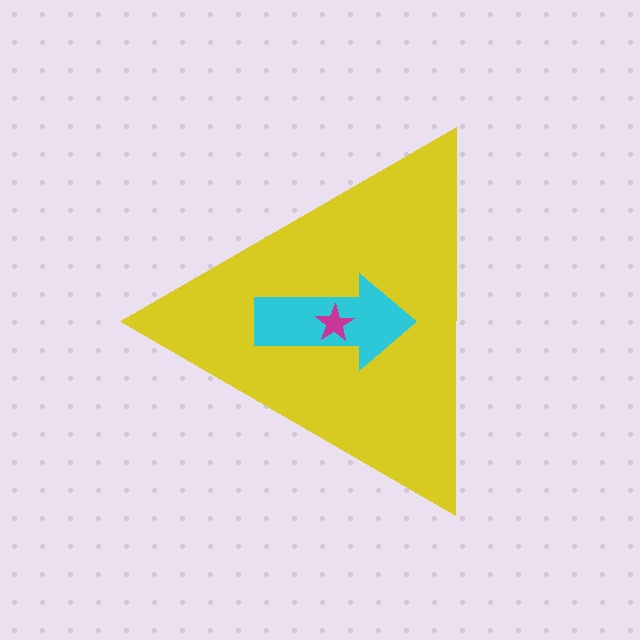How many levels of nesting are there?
3.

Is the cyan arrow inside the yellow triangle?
Yes.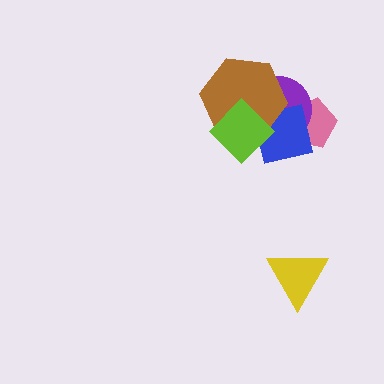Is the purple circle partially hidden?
Yes, it is partially covered by another shape.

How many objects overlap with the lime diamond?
3 objects overlap with the lime diamond.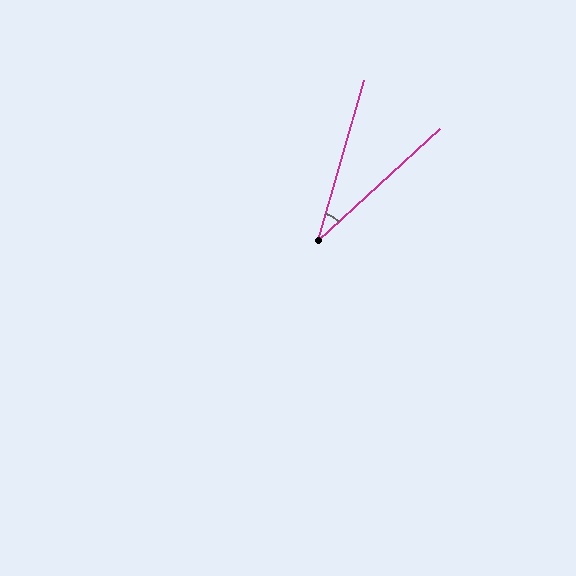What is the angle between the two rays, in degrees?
Approximately 31 degrees.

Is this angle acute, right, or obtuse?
It is acute.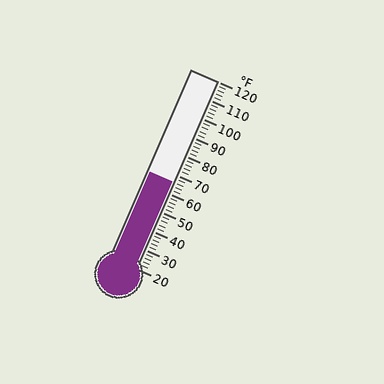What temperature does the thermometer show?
The thermometer shows approximately 66°F.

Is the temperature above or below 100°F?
The temperature is below 100°F.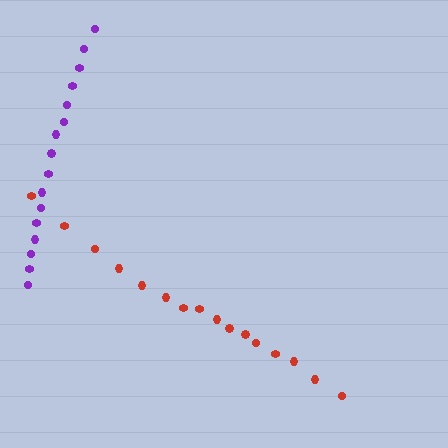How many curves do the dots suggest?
There are 2 distinct paths.